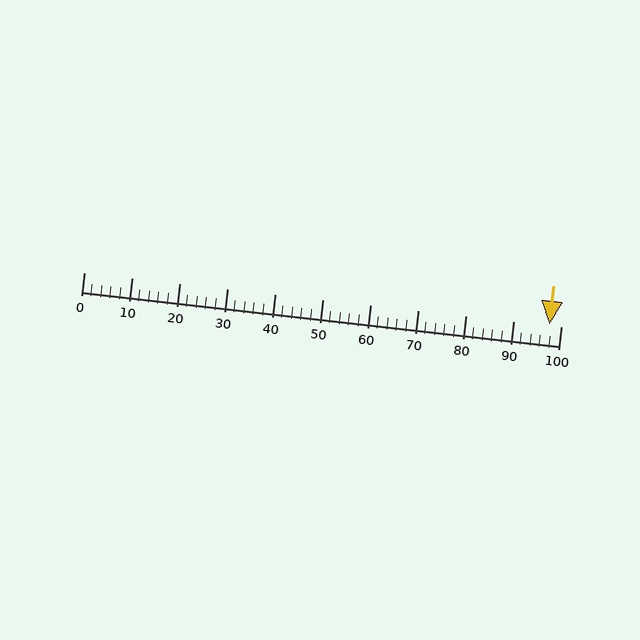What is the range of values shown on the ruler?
The ruler shows values from 0 to 100.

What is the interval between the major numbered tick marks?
The major tick marks are spaced 10 units apart.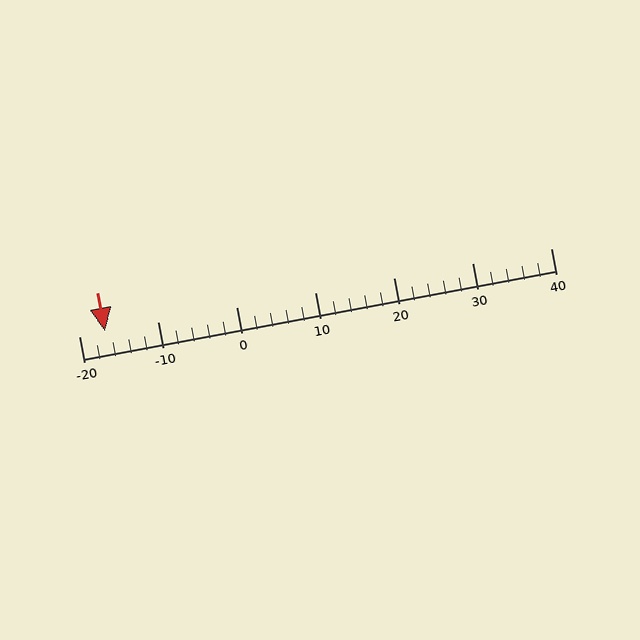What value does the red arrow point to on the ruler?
The red arrow points to approximately -17.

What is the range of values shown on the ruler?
The ruler shows values from -20 to 40.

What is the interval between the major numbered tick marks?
The major tick marks are spaced 10 units apart.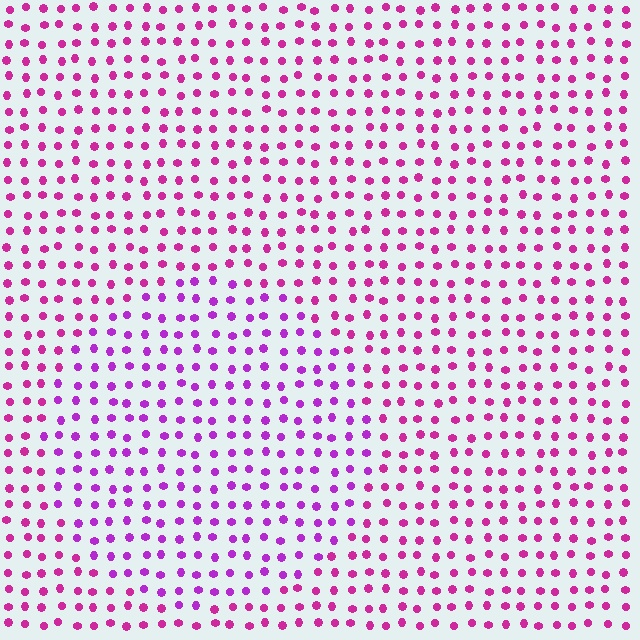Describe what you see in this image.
The image is filled with small magenta elements in a uniform arrangement. A circle-shaped region is visible where the elements are tinted to a slightly different hue, forming a subtle color boundary.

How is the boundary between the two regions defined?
The boundary is defined purely by a slight shift in hue (about 27 degrees). Spacing, size, and orientation are identical on both sides.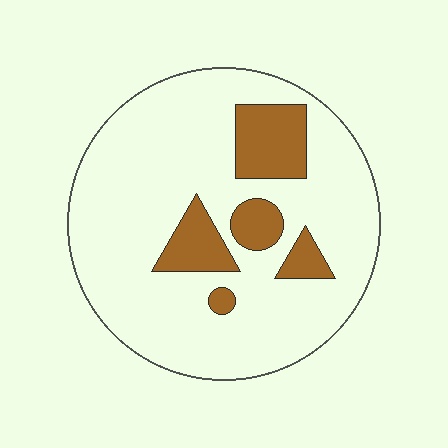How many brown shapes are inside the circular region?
5.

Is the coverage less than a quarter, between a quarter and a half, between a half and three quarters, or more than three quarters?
Less than a quarter.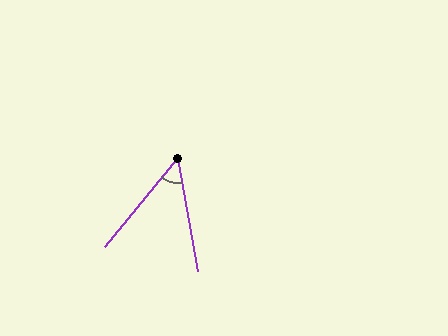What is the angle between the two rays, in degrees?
Approximately 49 degrees.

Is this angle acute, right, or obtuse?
It is acute.